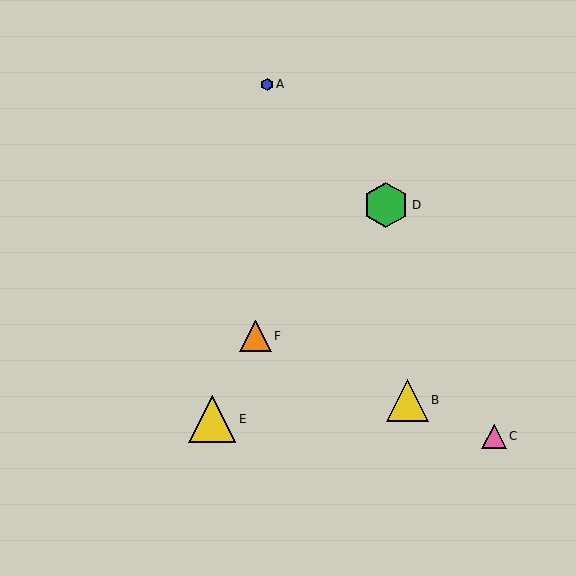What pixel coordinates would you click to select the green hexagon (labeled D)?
Click at (386, 205) to select the green hexagon D.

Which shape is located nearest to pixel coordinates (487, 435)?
The pink triangle (labeled C) at (494, 436) is nearest to that location.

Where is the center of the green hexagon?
The center of the green hexagon is at (386, 205).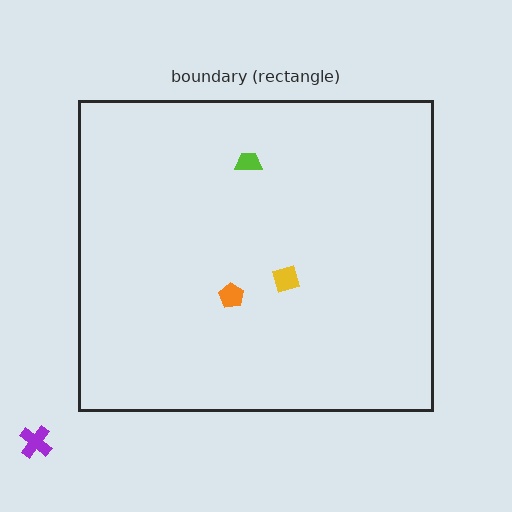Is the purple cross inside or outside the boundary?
Outside.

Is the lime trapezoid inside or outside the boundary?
Inside.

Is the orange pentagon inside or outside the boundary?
Inside.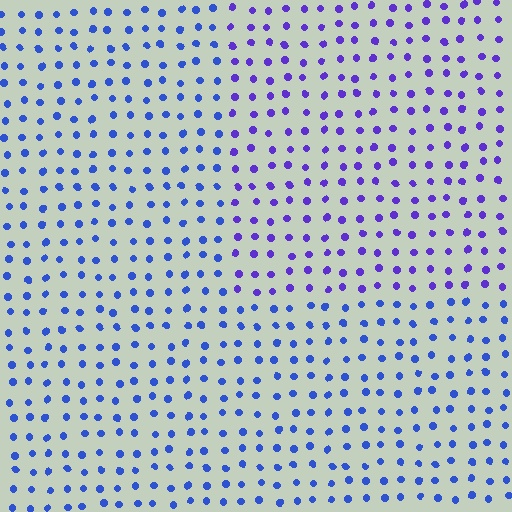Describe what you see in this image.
The image is filled with small blue elements in a uniform arrangement. A rectangle-shaped region is visible where the elements are tinted to a slightly different hue, forming a subtle color boundary.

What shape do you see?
I see a rectangle.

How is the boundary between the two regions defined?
The boundary is defined purely by a slight shift in hue (about 31 degrees). Spacing, size, and orientation are identical on both sides.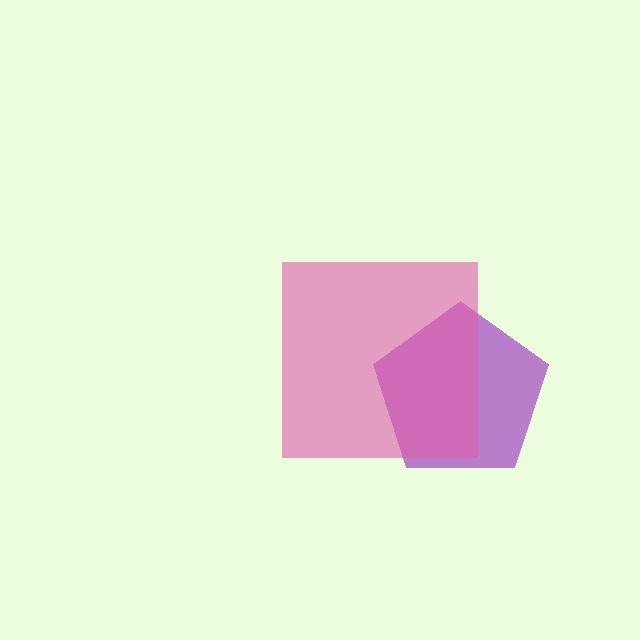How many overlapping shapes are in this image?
There are 2 overlapping shapes in the image.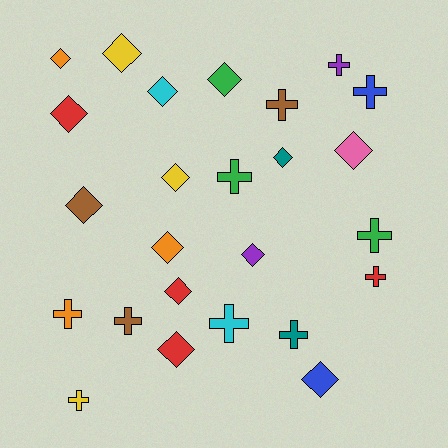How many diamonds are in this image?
There are 14 diamonds.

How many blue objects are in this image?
There are 2 blue objects.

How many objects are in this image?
There are 25 objects.